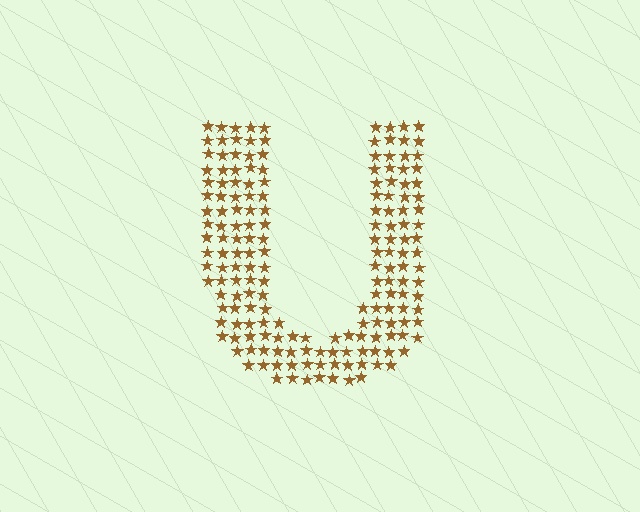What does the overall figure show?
The overall figure shows the letter U.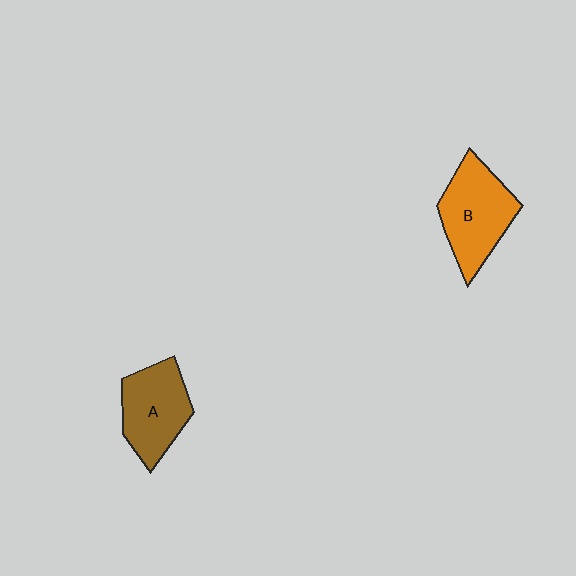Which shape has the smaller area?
Shape A (brown).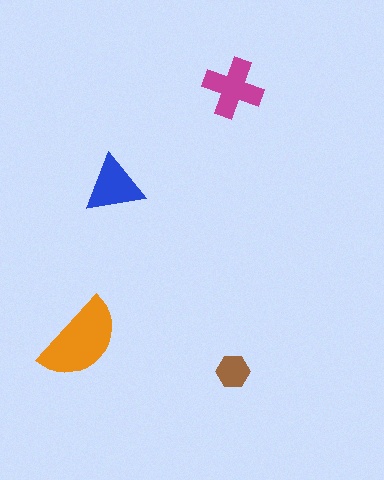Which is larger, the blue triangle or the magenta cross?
The magenta cross.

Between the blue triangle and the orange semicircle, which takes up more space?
The orange semicircle.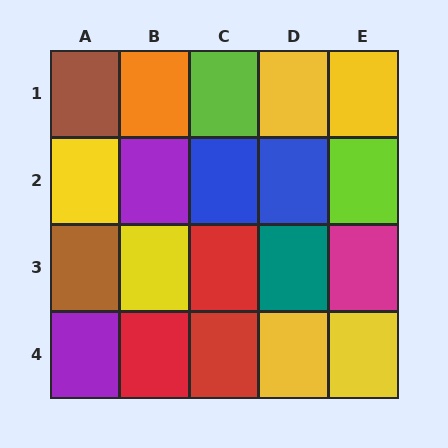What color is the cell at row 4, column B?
Red.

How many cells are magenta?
1 cell is magenta.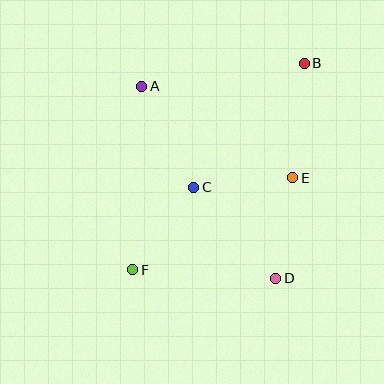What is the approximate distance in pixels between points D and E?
The distance between D and E is approximately 102 pixels.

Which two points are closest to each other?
Points C and E are closest to each other.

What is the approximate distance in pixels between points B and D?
The distance between B and D is approximately 217 pixels.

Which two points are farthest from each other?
Points B and F are farthest from each other.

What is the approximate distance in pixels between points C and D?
The distance between C and D is approximately 123 pixels.